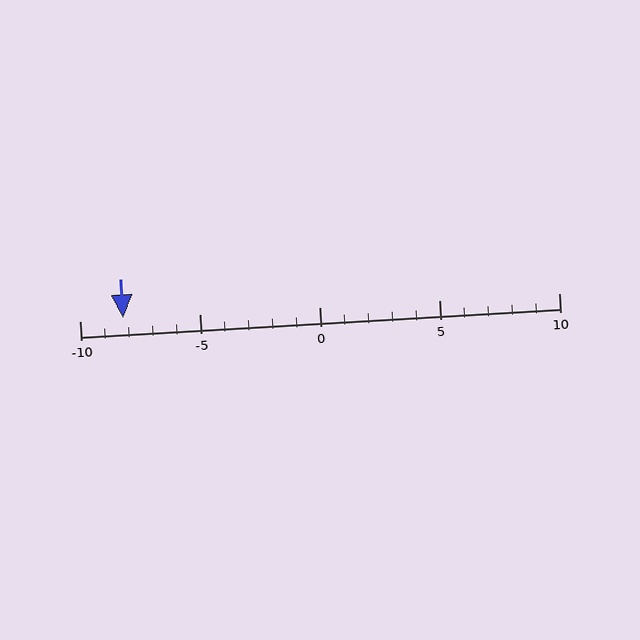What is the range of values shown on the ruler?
The ruler shows values from -10 to 10.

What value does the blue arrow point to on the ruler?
The blue arrow points to approximately -8.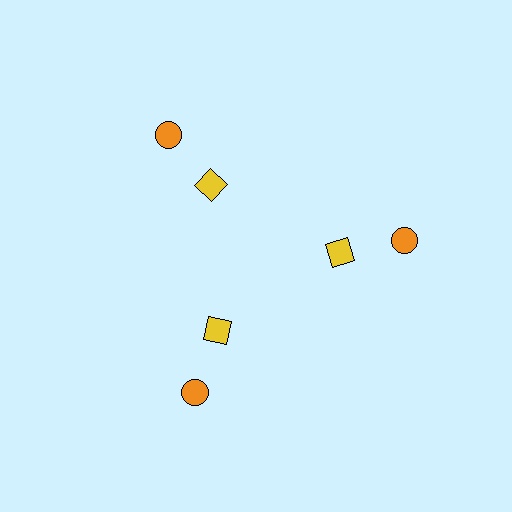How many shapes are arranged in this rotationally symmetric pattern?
There are 6 shapes, arranged in 3 groups of 2.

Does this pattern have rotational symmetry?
Yes, this pattern has 3-fold rotational symmetry. It looks the same after rotating 120 degrees around the center.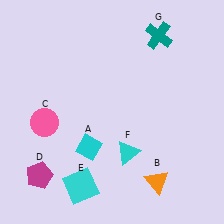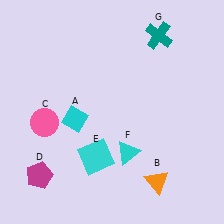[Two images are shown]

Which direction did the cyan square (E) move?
The cyan square (E) moved up.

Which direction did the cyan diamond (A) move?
The cyan diamond (A) moved up.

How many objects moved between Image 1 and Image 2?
2 objects moved between the two images.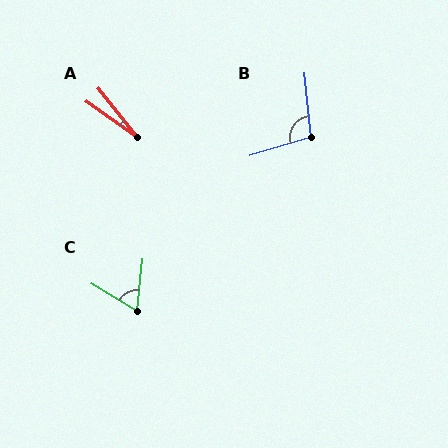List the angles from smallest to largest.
A (16°), C (65°), B (101°).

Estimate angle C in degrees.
Approximately 65 degrees.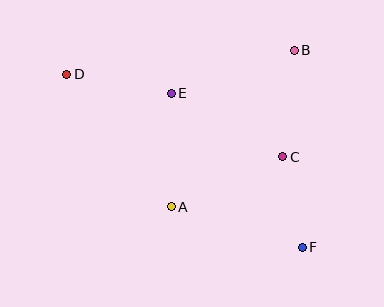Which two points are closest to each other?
Points C and F are closest to each other.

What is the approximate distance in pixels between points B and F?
The distance between B and F is approximately 197 pixels.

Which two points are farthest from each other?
Points D and F are farthest from each other.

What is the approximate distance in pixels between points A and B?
The distance between A and B is approximately 199 pixels.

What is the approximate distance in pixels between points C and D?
The distance between C and D is approximately 231 pixels.